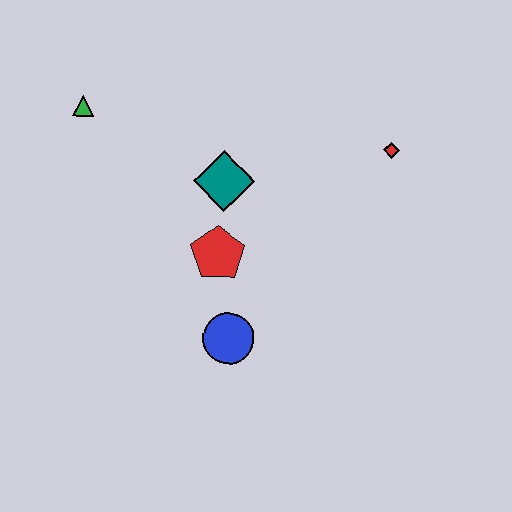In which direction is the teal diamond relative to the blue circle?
The teal diamond is above the blue circle.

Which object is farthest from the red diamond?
The green triangle is farthest from the red diamond.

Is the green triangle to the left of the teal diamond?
Yes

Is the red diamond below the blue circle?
No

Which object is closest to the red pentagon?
The teal diamond is closest to the red pentagon.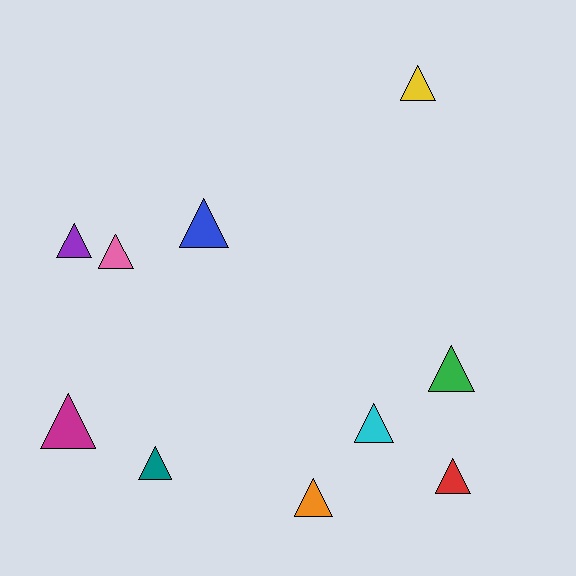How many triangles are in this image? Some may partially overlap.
There are 10 triangles.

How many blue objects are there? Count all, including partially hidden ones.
There is 1 blue object.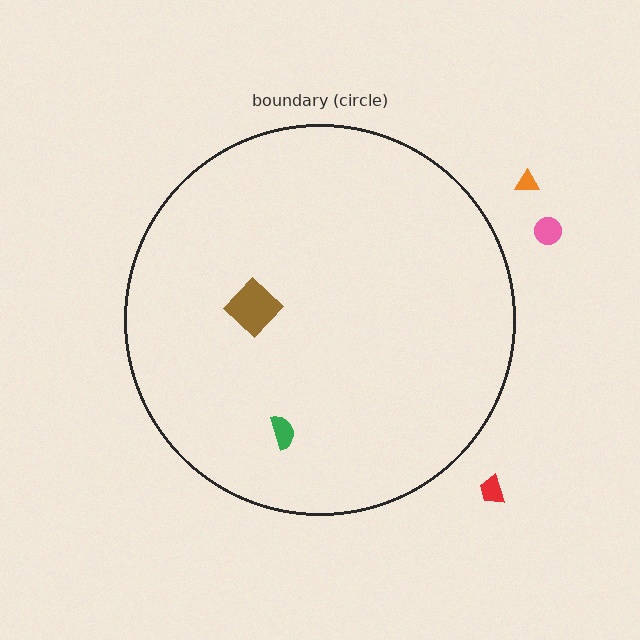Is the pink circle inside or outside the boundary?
Outside.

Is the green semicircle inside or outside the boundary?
Inside.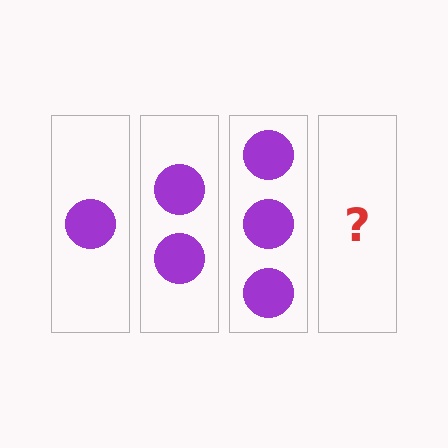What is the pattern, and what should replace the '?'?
The pattern is that each step adds one more circle. The '?' should be 4 circles.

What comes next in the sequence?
The next element should be 4 circles.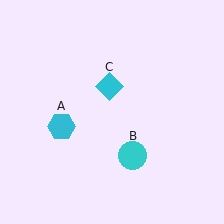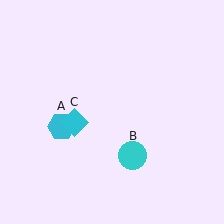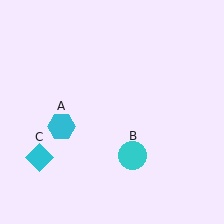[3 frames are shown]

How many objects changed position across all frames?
1 object changed position: cyan diamond (object C).